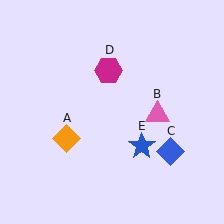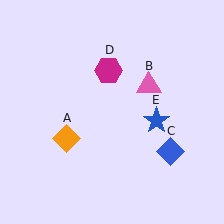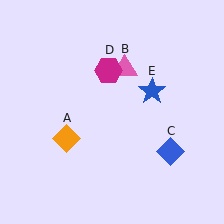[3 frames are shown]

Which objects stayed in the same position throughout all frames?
Orange diamond (object A) and blue diamond (object C) and magenta hexagon (object D) remained stationary.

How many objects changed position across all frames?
2 objects changed position: pink triangle (object B), blue star (object E).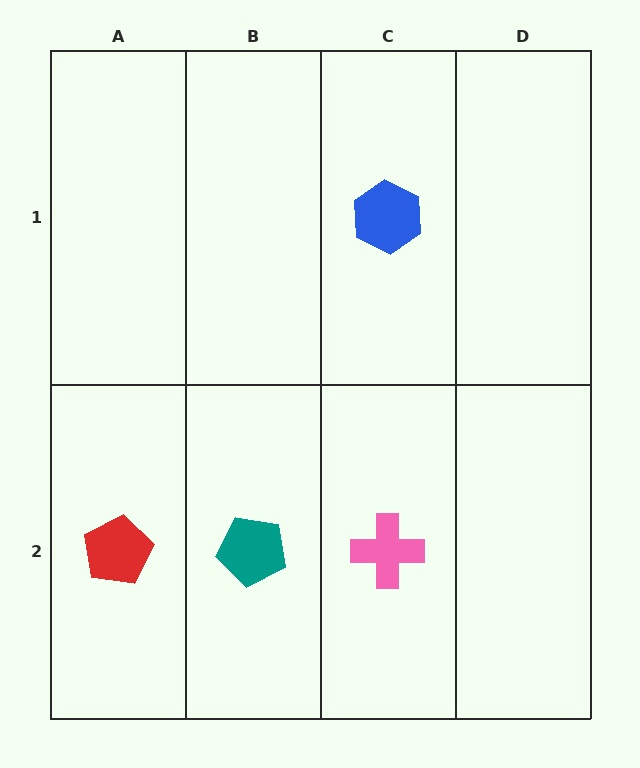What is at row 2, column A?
A red pentagon.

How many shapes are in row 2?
3 shapes.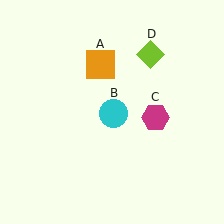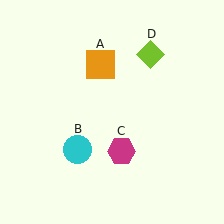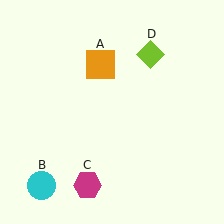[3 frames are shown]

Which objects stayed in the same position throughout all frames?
Orange square (object A) and lime diamond (object D) remained stationary.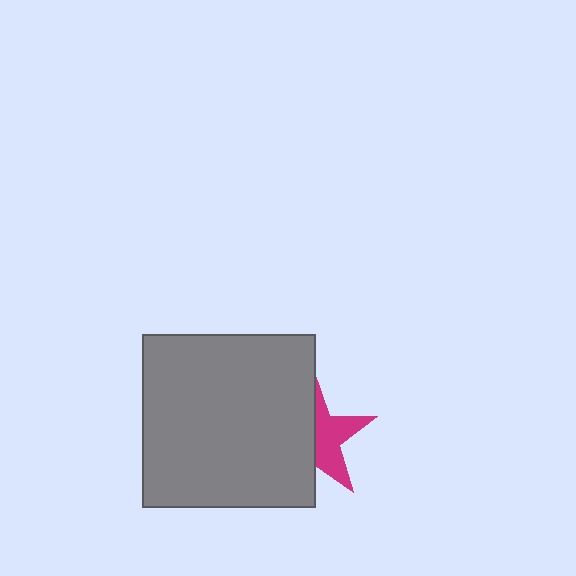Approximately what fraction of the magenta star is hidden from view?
Roughly 53% of the magenta star is hidden behind the gray square.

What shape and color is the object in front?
The object in front is a gray square.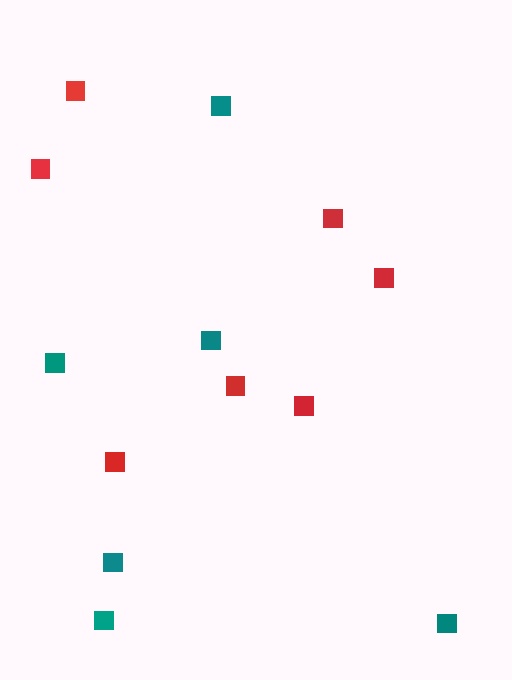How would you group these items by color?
There are 2 groups: one group of red squares (7) and one group of teal squares (6).